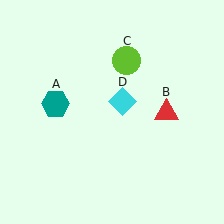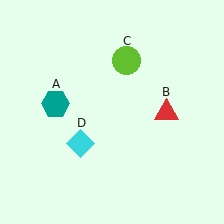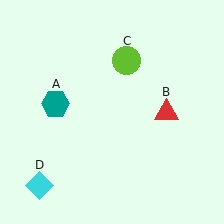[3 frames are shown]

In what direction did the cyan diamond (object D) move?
The cyan diamond (object D) moved down and to the left.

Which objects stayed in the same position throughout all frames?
Teal hexagon (object A) and red triangle (object B) and lime circle (object C) remained stationary.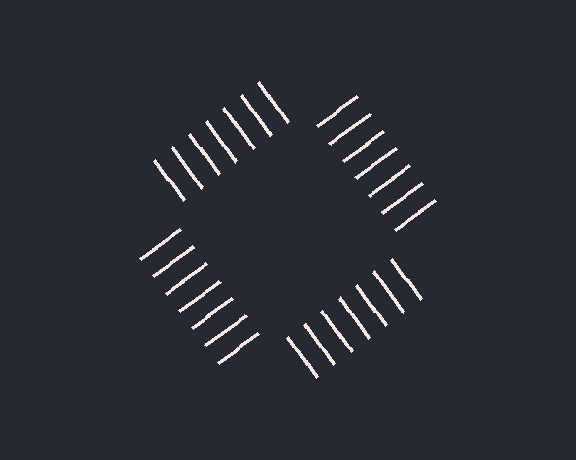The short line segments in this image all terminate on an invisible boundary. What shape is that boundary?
An illusory square — the line segments terminate on its edges but no continuous stroke is drawn.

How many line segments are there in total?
28 — 7 along each of the 4 edges.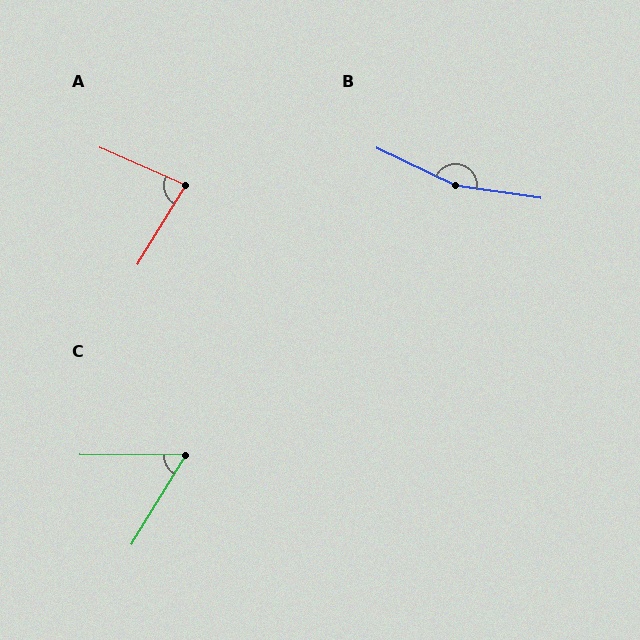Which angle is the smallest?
C, at approximately 59 degrees.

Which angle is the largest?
B, at approximately 163 degrees.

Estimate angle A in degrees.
Approximately 82 degrees.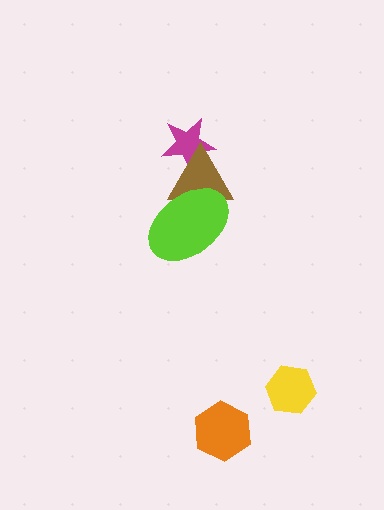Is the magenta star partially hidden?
Yes, it is partially covered by another shape.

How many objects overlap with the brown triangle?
2 objects overlap with the brown triangle.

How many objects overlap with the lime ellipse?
1 object overlaps with the lime ellipse.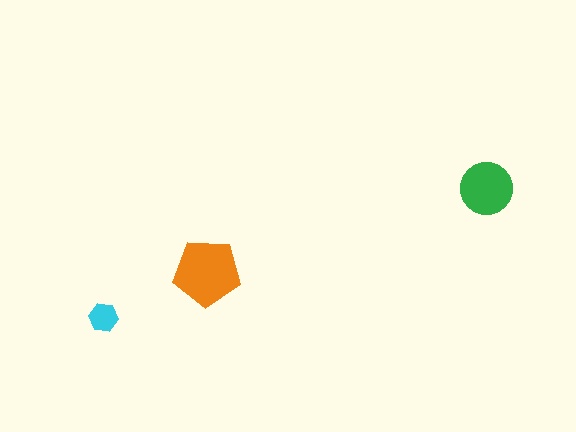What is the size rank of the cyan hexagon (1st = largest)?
3rd.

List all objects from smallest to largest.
The cyan hexagon, the green circle, the orange pentagon.